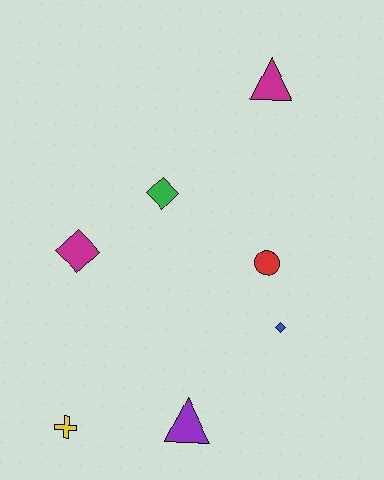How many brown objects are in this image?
There are no brown objects.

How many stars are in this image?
There are no stars.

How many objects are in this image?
There are 7 objects.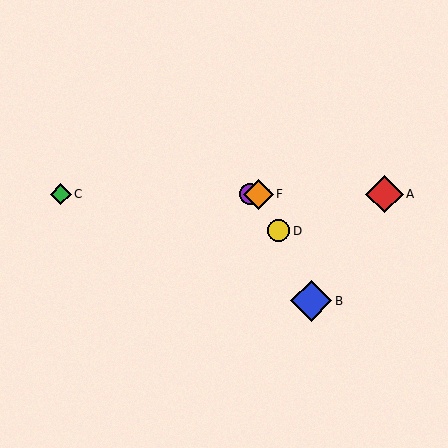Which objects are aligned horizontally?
Objects A, C, E, F are aligned horizontally.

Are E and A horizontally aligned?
Yes, both are at y≈194.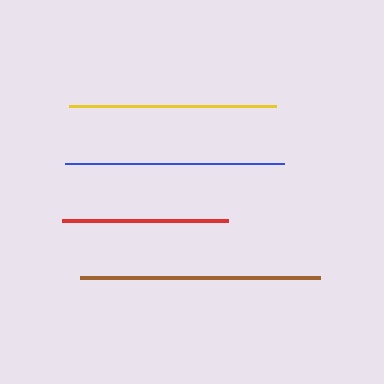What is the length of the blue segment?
The blue segment is approximately 219 pixels long.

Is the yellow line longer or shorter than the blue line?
The blue line is longer than the yellow line.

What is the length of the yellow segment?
The yellow segment is approximately 206 pixels long.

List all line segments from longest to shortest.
From longest to shortest: brown, blue, yellow, red.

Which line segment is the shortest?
The red line is the shortest at approximately 166 pixels.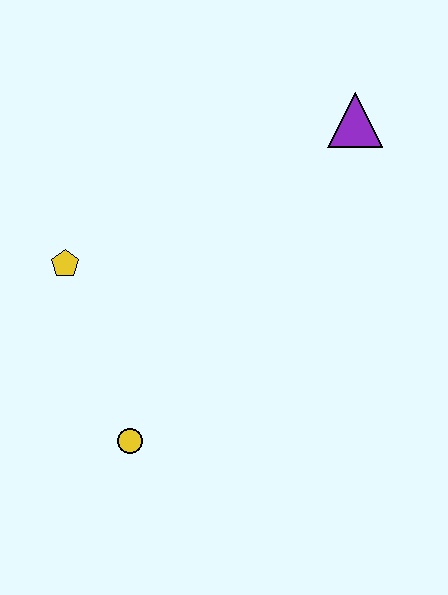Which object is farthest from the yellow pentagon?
The purple triangle is farthest from the yellow pentagon.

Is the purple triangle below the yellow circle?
No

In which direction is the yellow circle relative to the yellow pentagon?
The yellow circle is below the yellow pentagon.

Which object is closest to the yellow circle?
The yellow pentagon is closest to the yellow circle.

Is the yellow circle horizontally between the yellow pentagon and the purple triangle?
Yes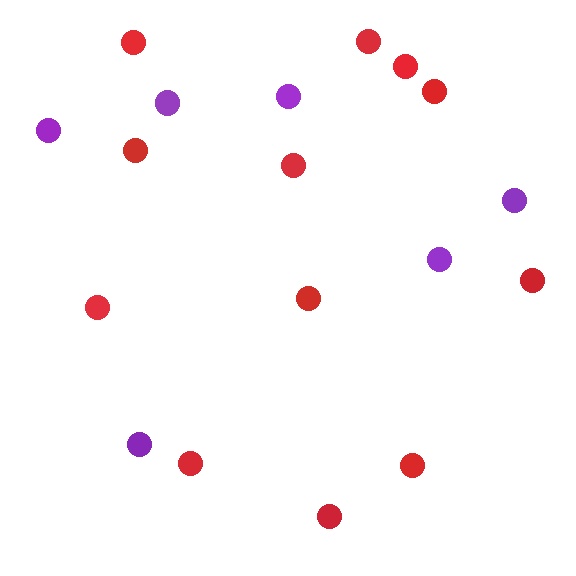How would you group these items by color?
There are 2 groups: one group of purple circles (6) and one group of red circles (12).